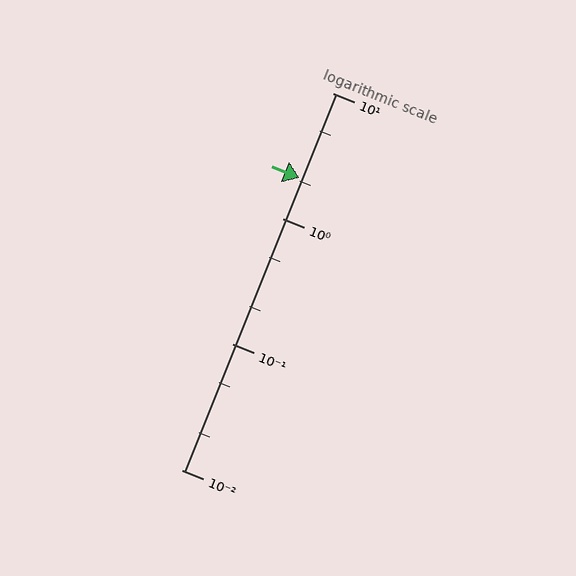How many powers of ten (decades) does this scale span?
The scale spans 3 decades, from 0.01 to 10.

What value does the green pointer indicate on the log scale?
The pointer indicates approximately 2.1.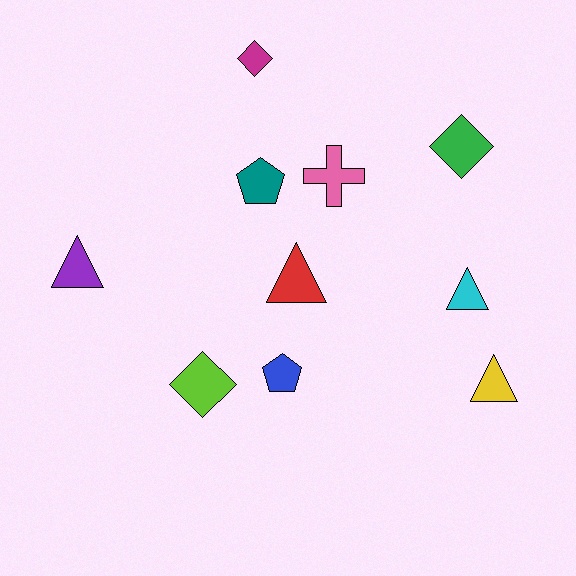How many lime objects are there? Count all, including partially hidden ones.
There is 1 lime object.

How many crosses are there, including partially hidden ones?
There is 1 cross.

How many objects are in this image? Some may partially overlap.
There are 10 objects.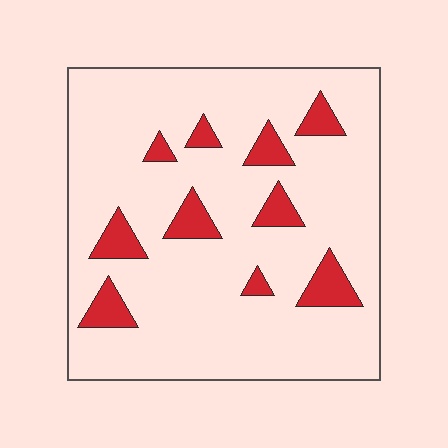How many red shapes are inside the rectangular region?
10.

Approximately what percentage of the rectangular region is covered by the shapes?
Approximately 15%.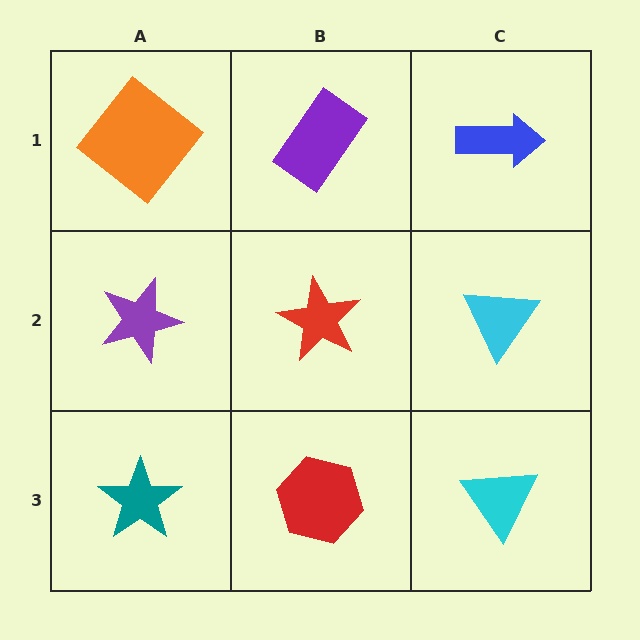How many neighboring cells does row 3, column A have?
2.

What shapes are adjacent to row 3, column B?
A red star (row 2, column B), a teal star (row 3, column A), a cyan triangle (row 3, column C).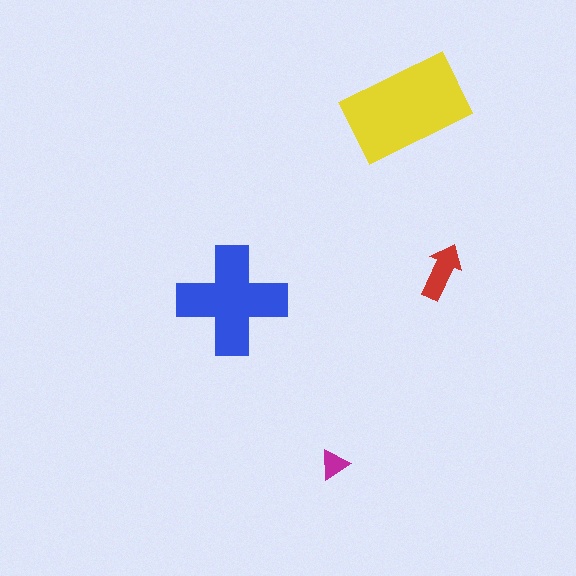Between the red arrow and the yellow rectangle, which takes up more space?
The yellow rectangle.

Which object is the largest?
The yellow rectangle.